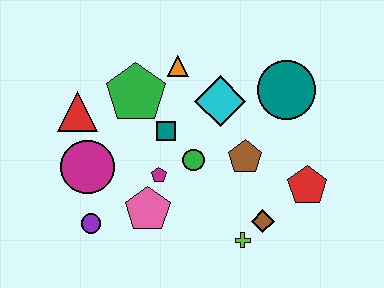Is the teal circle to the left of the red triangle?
No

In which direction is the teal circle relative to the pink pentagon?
The teal circle is to the right of the pink pentagon.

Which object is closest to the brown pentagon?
The green circle is closest to the brown pentagon.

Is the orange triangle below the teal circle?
No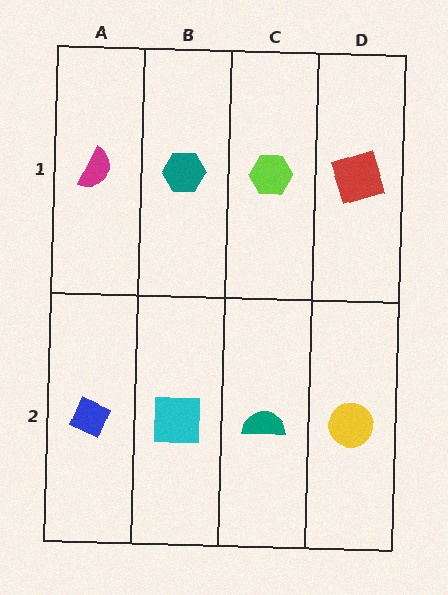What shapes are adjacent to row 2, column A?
A magenta semicircle (row 1, column A), a cyan square (row 2, column B).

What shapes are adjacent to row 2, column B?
A teal hexagon (row 1, column B), a blue diamond (row 2, column A), a teal semicircle (row 2, column C).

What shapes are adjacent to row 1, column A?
A blue diamond (row 2, column A), a teal hexagon (row 1, column B).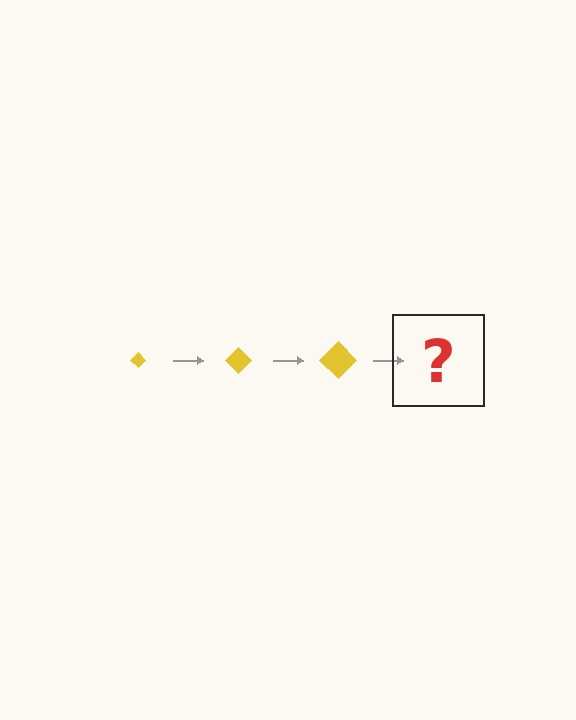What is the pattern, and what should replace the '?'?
The pattern is that the diamond gets progressively larger each step. The '?' should be a yellow diamond, larger than the previous one.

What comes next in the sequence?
The next element should be a yellow diamond, larger than the previous one.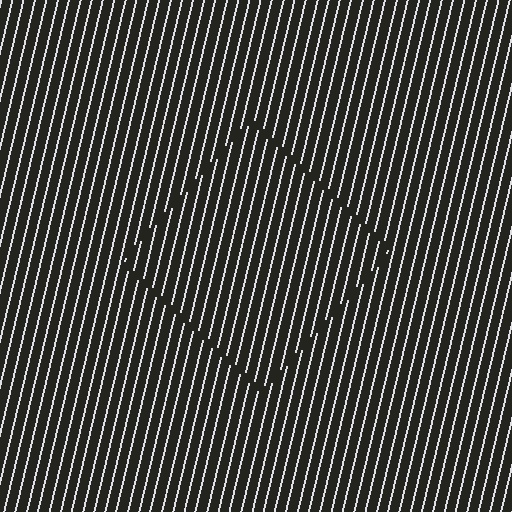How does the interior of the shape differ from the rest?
The interior of the shape contains the same grating, shifted by half a period — the contour is defined by the phase discontinuity where line-ends from the inner and outer gratings abut.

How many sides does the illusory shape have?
4 sides — the line-ends trace a square.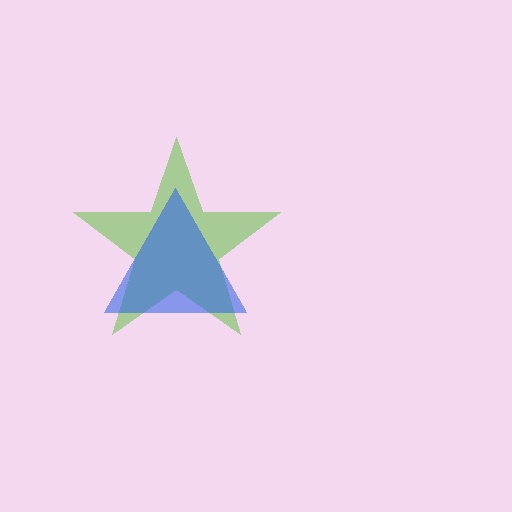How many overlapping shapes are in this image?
There are 2 overlapping shapes in the image.